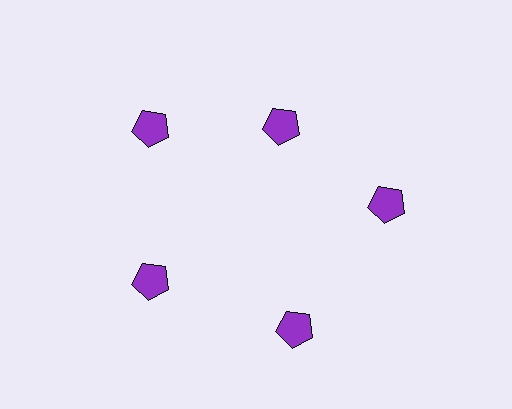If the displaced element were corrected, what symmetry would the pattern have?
It would have 5-fold rotational symmetry — the pattern would map onto itself every 72 degrees.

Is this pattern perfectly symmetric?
No. The 5 purple pentagons are arranged in a ring, but one element near the 1 o'clock position is pulled inward toward the center, breaking the 5-fold rotational symmetry.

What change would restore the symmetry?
The symmetry would be restored by moving it outward, back onto the ring so that all 5 pentagons sit at equal angles and equal distance from the center.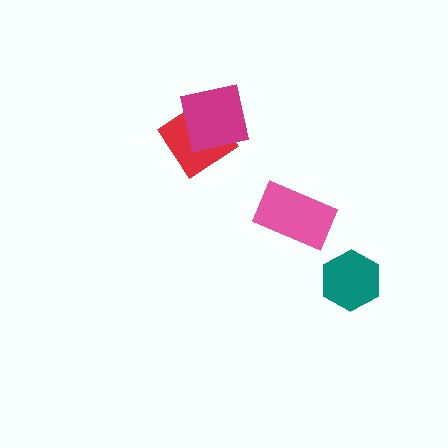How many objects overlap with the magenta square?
1 object overlaps with the magenta square.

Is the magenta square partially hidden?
No, no other shape covers it.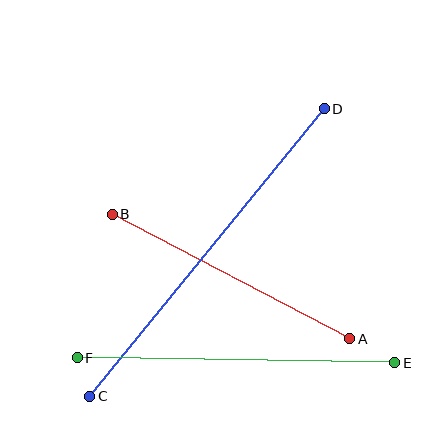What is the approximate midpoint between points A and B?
The midpoint is at approximately (231, 276) pixels.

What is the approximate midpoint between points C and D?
The midpoint is at approximately (207, 252) pixels.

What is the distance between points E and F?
The distance is approximately 318 pixels.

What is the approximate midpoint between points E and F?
The midpoint is at approximately (236, 360) pixels.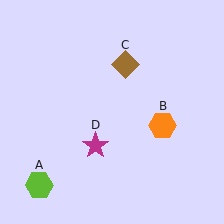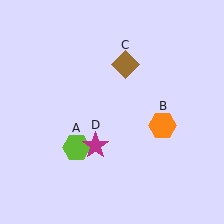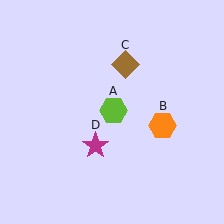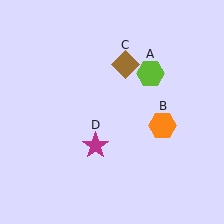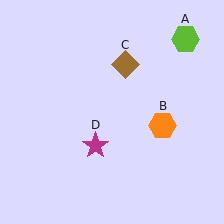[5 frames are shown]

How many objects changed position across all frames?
1 object changed position: lime hexagon (object A).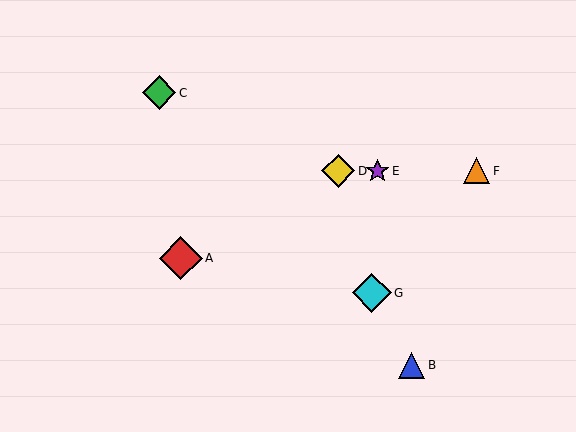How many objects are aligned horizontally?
3 objects (D, E, F) are aligned horizontally.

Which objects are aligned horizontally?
Objects D, E, F are aligned horizontally.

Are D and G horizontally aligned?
No, D is at y≈171 and G is at y≈293.